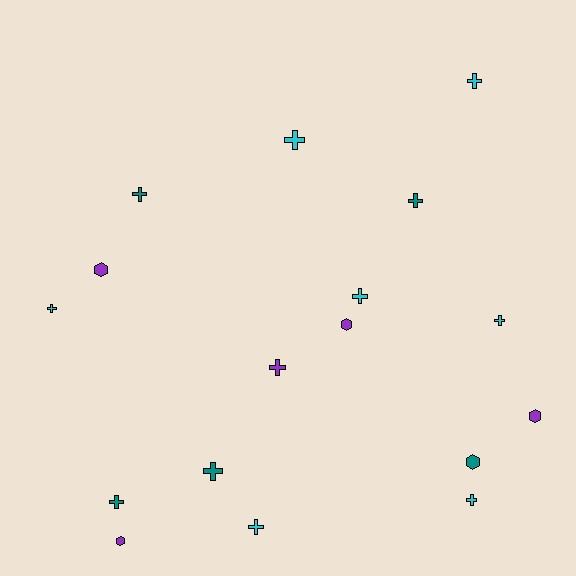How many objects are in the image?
There are 17 objects.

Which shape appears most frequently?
Cross, with 12 objects.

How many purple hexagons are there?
There are 4 purple hexagons.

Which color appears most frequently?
Cyan, with 7 objects.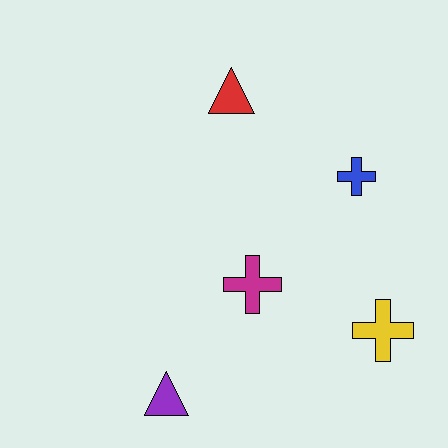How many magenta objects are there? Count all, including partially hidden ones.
There is 1 magenta object.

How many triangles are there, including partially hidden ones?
There are 2 triangles.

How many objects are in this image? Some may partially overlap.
There are 5 objects.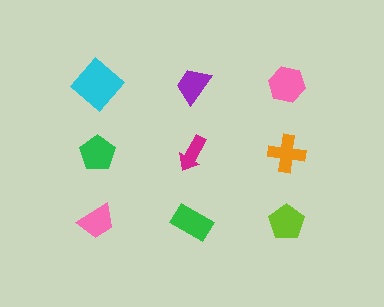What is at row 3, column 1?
A pink trapezoid.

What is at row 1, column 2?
A purple trapezoid.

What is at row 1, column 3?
A pink hexagon.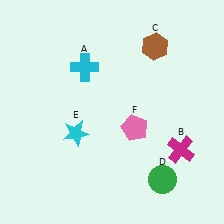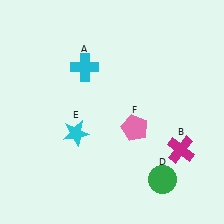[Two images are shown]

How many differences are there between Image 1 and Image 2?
There is 1 difference between the two images.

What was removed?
The brown hexagon (C) was removed in Image 2.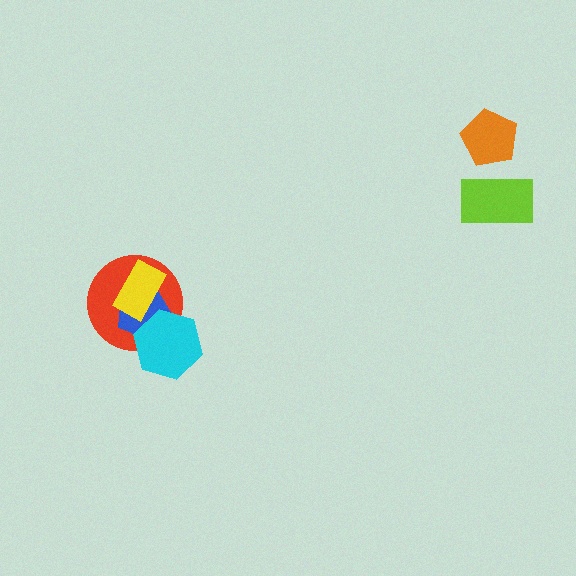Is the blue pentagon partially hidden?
Yes, it is partially covered by another shape.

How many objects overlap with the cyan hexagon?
2 objects overlap with the cyan hexagon.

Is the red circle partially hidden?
Yes, it is partially covered by another shape.